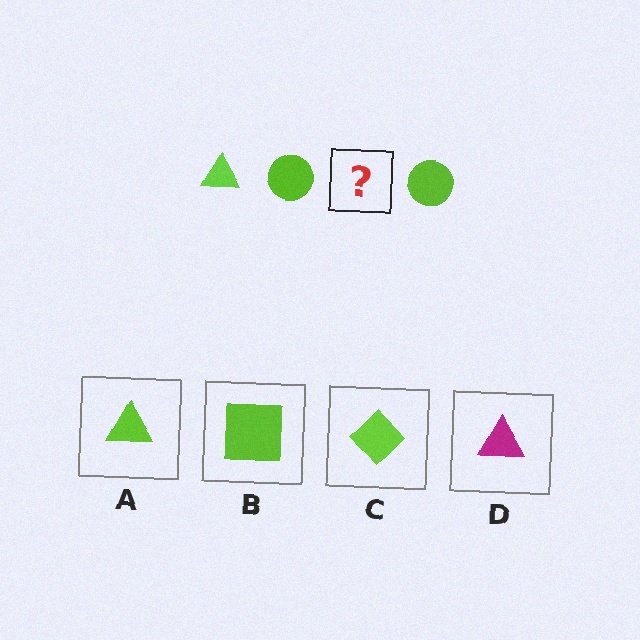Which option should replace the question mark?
Option A.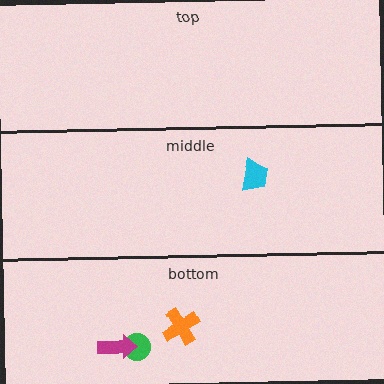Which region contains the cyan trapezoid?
The middle region.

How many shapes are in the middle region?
1.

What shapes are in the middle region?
The cyan trapezoid.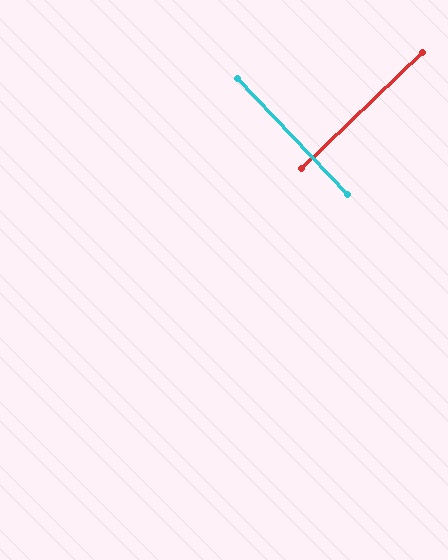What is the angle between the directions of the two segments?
Approximately 90 degrees.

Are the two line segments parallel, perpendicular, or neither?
Perpendicular — they meet at approximately 90°.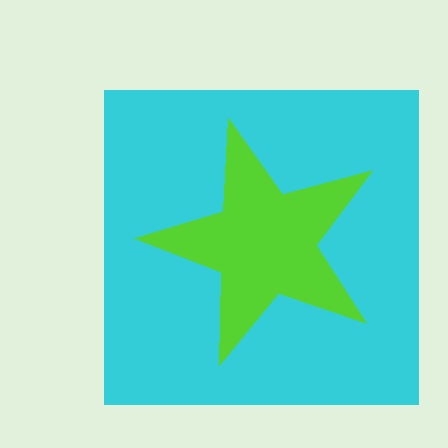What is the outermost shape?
The cyan square.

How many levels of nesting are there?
2.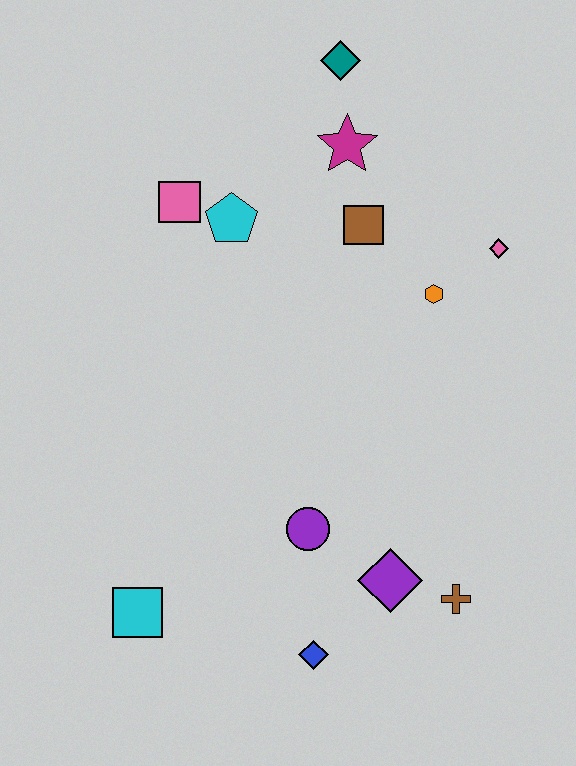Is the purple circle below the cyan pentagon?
Yes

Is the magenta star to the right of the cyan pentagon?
Yes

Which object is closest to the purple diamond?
The brown cross is closest to the purple diamond.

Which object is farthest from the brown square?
The cyan square is farthest from the brown square.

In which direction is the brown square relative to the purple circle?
The brown square is above the purple circle.